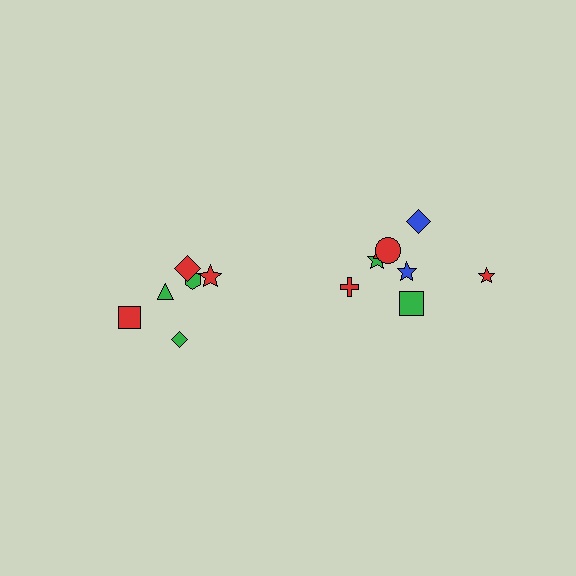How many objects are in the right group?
There are 8 objects.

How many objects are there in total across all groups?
There are 14 objects.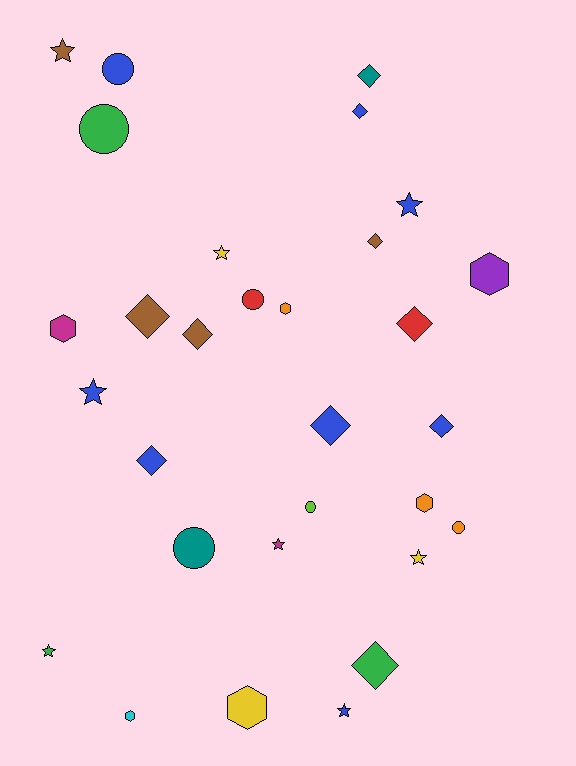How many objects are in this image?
There are 30 objects.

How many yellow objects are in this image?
There are 3 yellow objects.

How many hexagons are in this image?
There are 6 hexagons.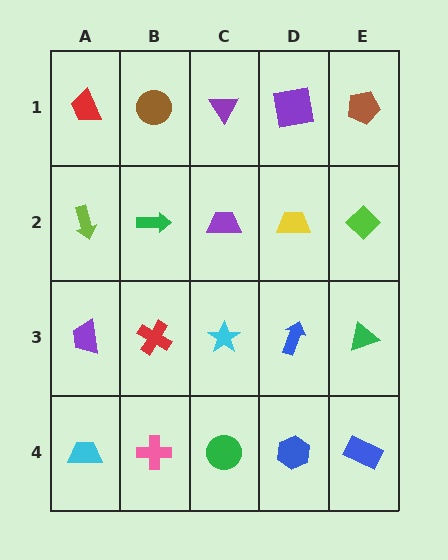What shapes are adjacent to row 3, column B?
A green arrow (row 2, column B), a pink cross (row 4, column B), a purple trapezoid (row 3, column A), a cyan star (row 3, column C).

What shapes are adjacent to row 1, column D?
A yellow trapezoid (row 2, column D), a purple triangle (row 1, column C), a brown pentagon (row 1, column E).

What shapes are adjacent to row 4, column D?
A blue arrow (row 3, column D), a green circle (row 4, column C), a blue rectangle (row 4, column E).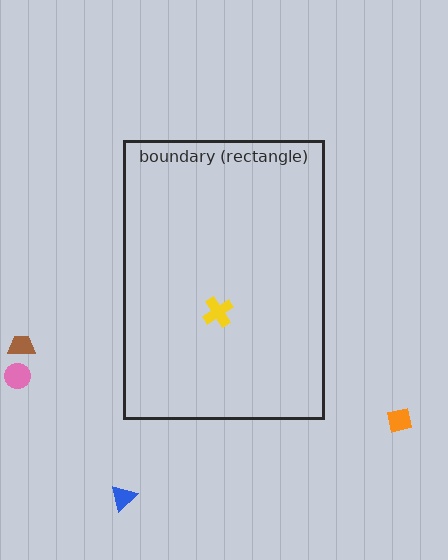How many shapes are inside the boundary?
1 inside, 4 outside.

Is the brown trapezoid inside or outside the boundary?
Outside.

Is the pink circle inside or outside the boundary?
Outside.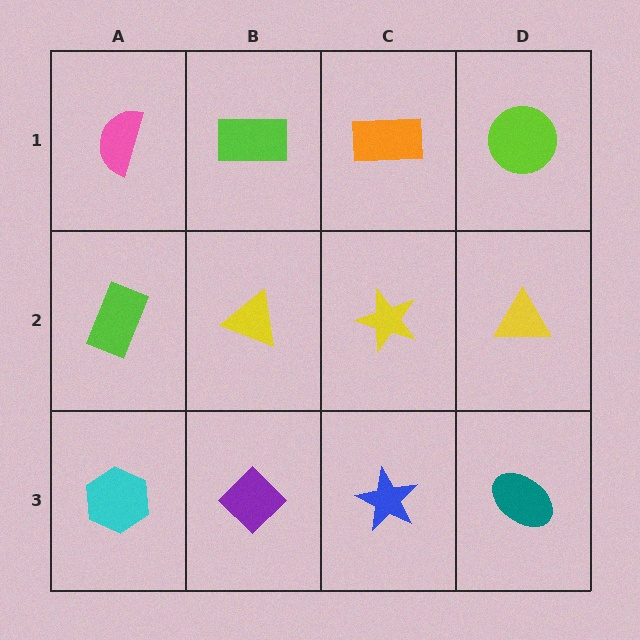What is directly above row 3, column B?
A yellow triangle.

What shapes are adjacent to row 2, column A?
A pink semicircle (row 1, column A), a cyan hexagon (row 3, column A), a yellow triangle (row 2, column B).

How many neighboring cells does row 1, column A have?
2.